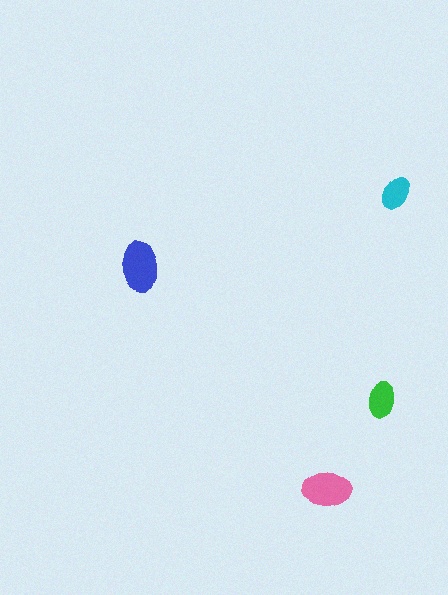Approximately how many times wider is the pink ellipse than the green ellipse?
About 1.5 times wider.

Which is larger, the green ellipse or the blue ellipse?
The blue one.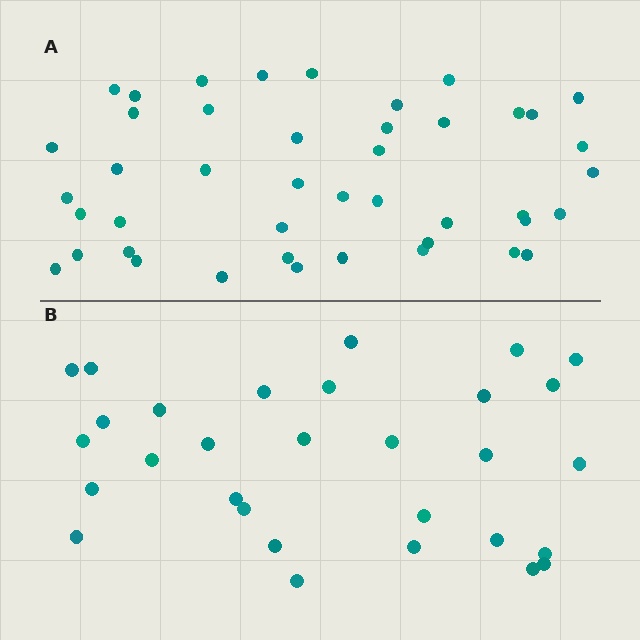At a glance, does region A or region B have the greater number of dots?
Region A (the top region) has more dots.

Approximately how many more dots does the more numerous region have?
Region A has approximately 15 more dots than region B.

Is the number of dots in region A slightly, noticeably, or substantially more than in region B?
Region A has substantially more. The ratio is roughly 1.5 to 1.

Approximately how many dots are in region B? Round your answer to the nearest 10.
About 30 dots.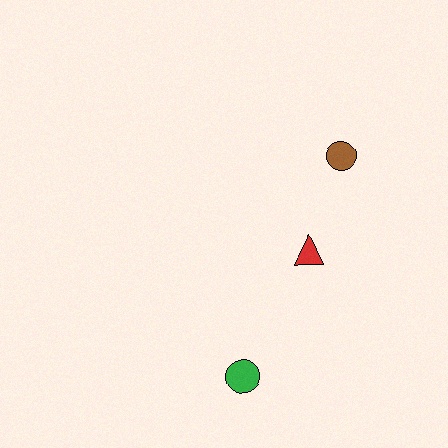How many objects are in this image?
There are 3 objects.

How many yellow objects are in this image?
There are no yellow objects.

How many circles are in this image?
There are 2 circles.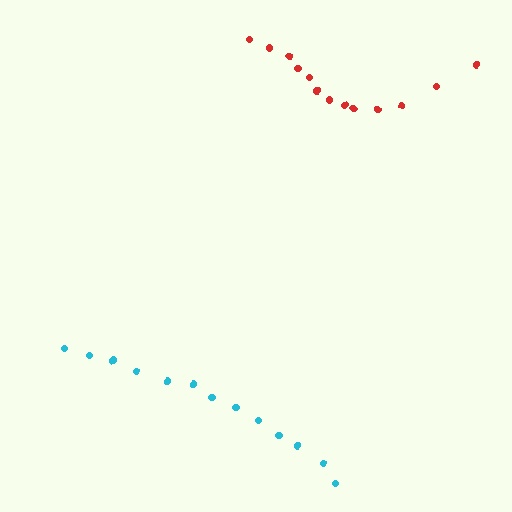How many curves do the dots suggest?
There are 2 distinct paths.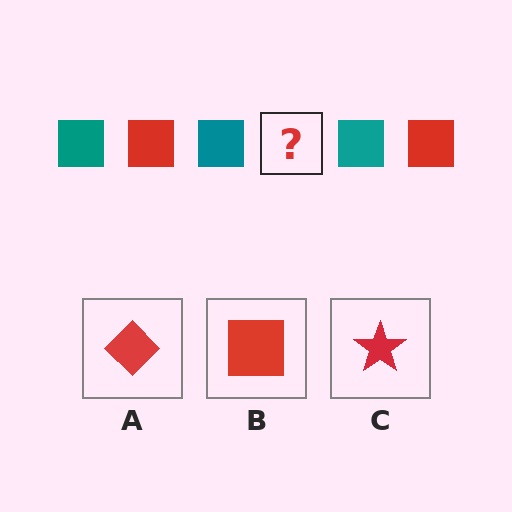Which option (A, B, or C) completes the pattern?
B.